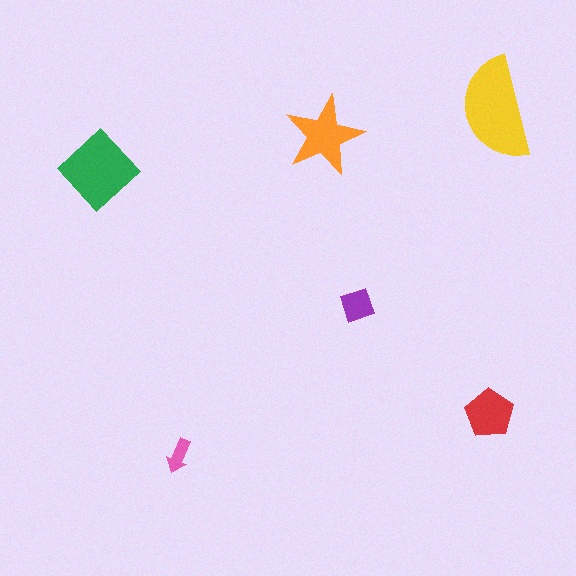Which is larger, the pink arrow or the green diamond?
The green diamond.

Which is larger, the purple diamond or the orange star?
The orange star.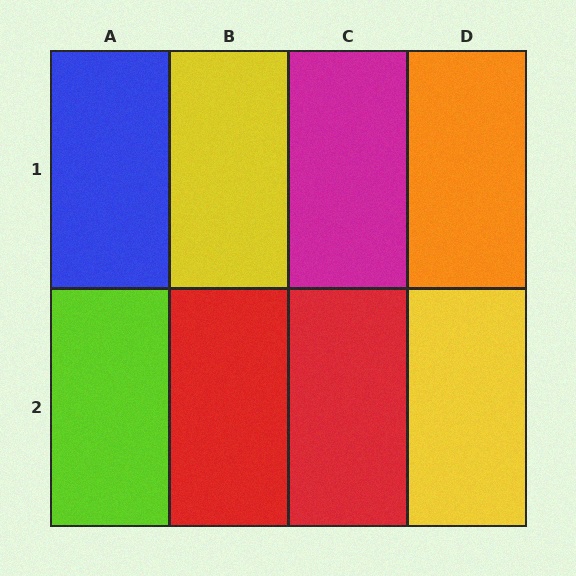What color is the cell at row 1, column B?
Yellow.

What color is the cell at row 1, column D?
Orange.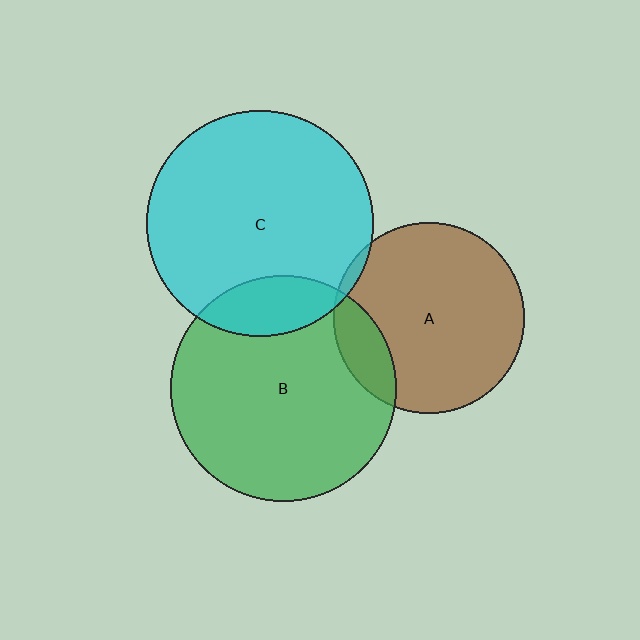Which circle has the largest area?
Circle C (cyan).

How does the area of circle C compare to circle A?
Approximately 1.4 times.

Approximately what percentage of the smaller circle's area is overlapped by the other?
Approximately 15%.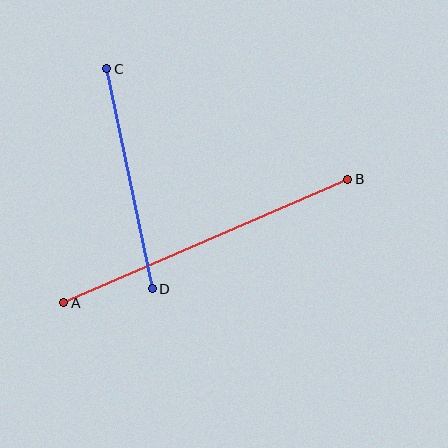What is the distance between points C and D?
The distance is approximately 225 pixels.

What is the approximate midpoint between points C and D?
The midpoint is at approximately (129, 179) pixels.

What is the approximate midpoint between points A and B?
The midpoint is at approximately (206, 241) pixels.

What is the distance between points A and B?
The distance is approximately 310 pixels.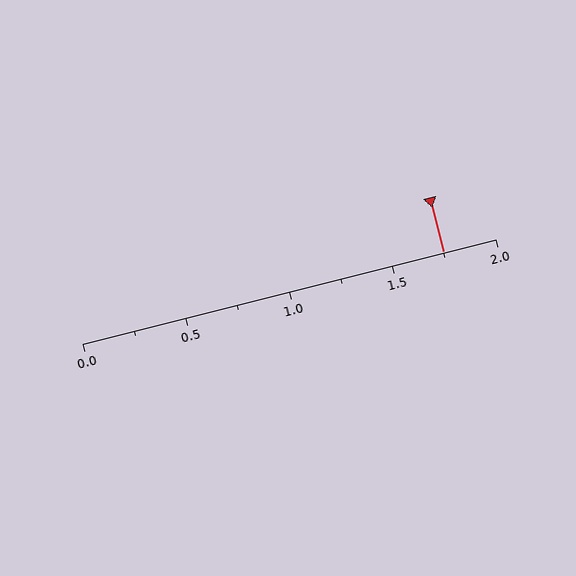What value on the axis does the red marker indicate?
The marker indicates approximately 1.75.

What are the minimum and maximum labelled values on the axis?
The axis runs from 0.0 to 2.0.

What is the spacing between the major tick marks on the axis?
The major ticks are spaced 0.5 apart.